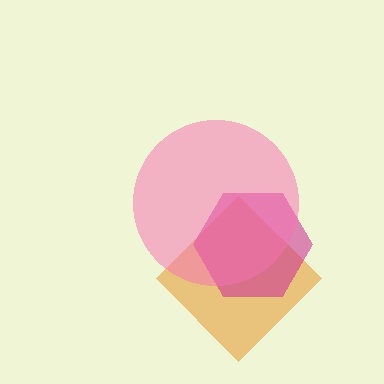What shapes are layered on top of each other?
The layered shapes are: an orange diamond, a magenta hexagon, a pink circle.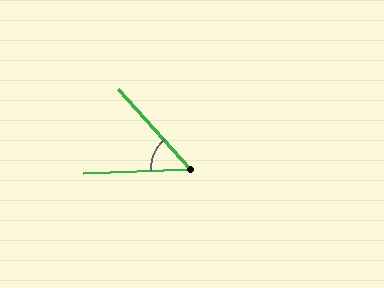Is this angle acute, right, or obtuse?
It is acute.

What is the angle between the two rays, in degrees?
Approximately 51 degrees.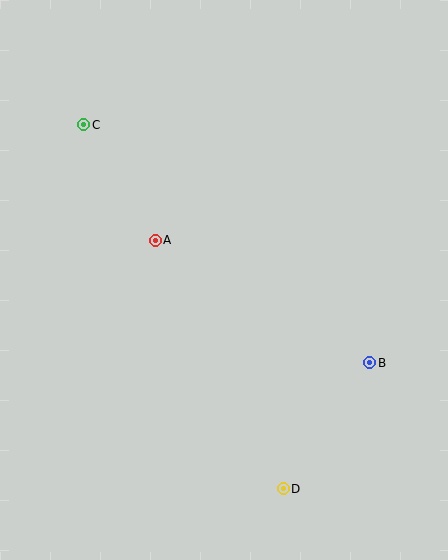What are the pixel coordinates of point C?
Point C is at (84, 125).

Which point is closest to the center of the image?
Point A at (155, 240) is closest to the center.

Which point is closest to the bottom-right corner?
Point D is closest to the bottom-right corner.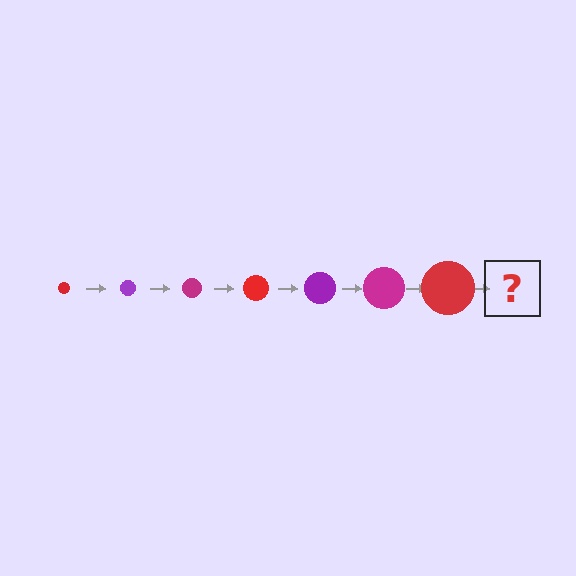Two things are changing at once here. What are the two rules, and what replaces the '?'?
The two rules are that the circle grows larger each step and the color cycles through red, purple, and magenta. The '?' should be a purple circle, larger than the previous one.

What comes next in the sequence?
The next element should be a purple circle, larger than the previous one.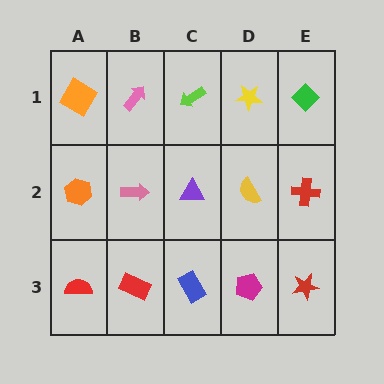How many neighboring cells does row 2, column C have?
4.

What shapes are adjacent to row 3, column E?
A red cross (row 2, column E), a magenta pentagon (row 3, column D).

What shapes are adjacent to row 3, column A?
An orange hexagon (row 2, column A), a red rectangle (row 3, column B).